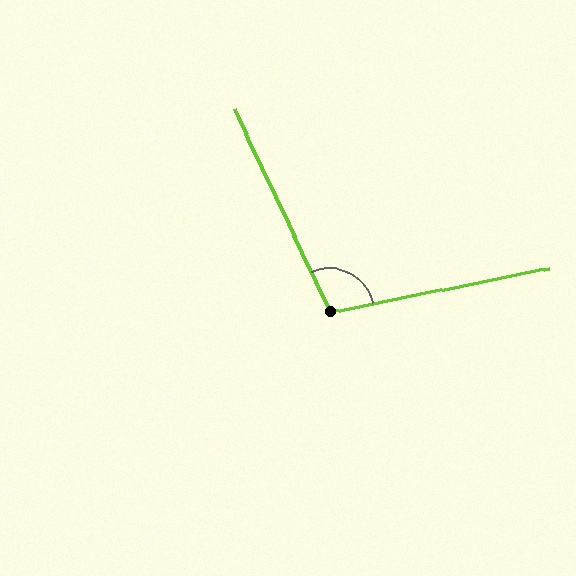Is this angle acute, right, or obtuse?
It is obtuse.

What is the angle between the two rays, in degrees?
Approximately 104 degrees.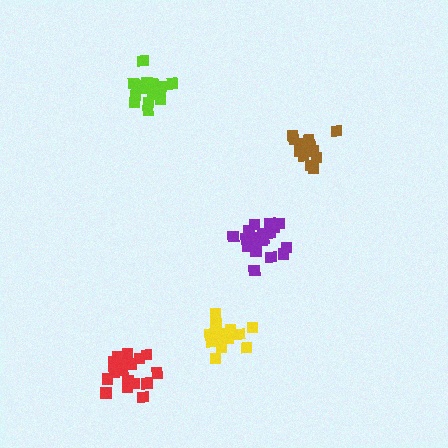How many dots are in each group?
Group 1: 19 dots, Group 2: 19 dots, Group 3: 15 dots, Group 4: 16 dots, Group 5: 18 dots (87 total).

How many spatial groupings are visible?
There are 5 spatial groupings.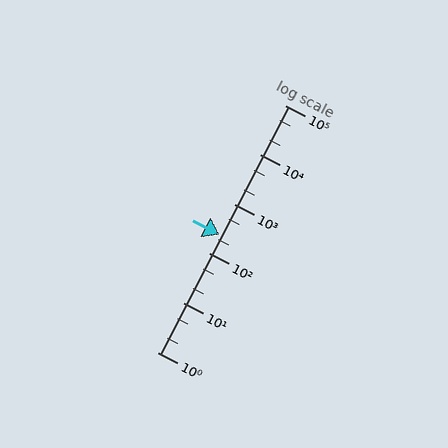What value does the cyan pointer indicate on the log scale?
The pointer indicates approximately 240.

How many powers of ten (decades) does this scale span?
The scale spans 5 decades, from 1 to 100000.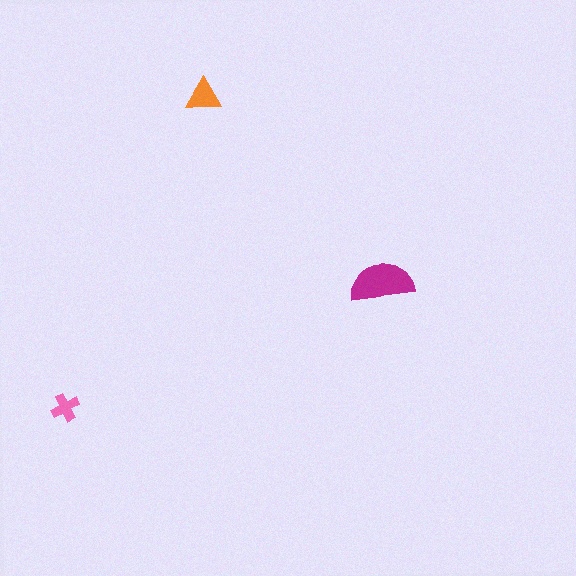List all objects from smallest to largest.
The pink cross, the orange triangle, the magenta semicircle.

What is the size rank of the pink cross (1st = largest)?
3rd.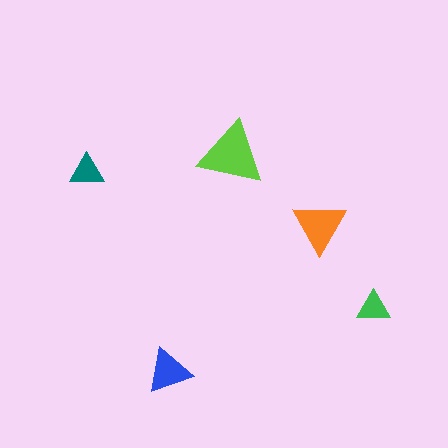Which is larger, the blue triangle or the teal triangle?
The blue one.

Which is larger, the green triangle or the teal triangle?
The teal one.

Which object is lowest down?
The blue triangle is bottommost.